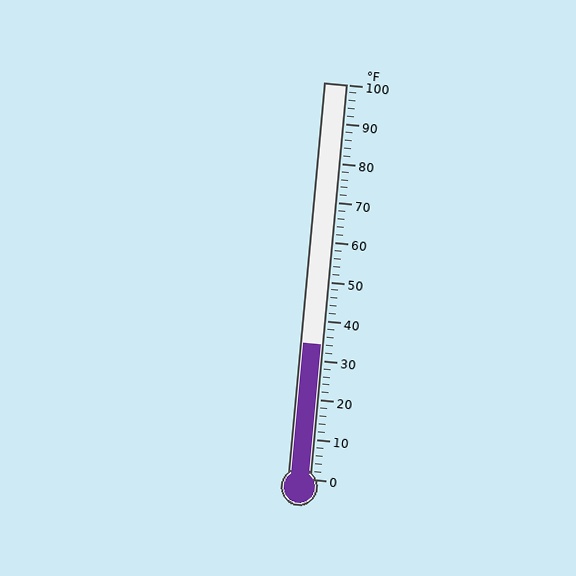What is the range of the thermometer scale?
The thermometer scale ranges from 0°F to 100°F.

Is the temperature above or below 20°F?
The temperature is above 20°F.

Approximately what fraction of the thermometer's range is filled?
The thermometer is filled to approximately 35% of its range.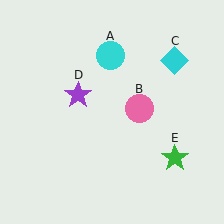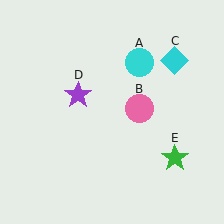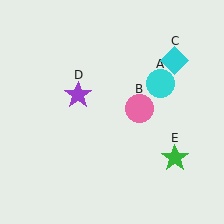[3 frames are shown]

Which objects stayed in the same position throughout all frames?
Pink circle (object B) and cyan diamond (object C) and purple star (object D) and green star (object E) remained stationary.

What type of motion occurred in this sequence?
The cyan circle (object A) rotated clockwise around the center of the scene.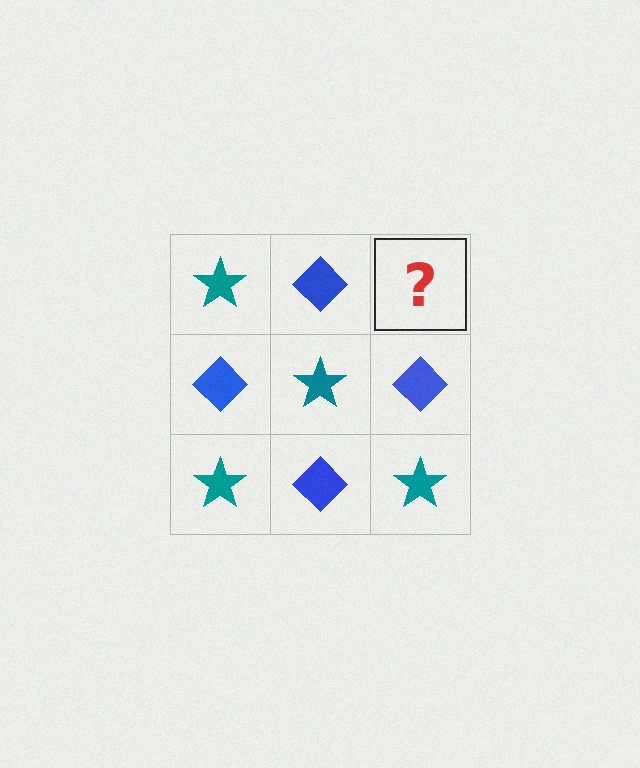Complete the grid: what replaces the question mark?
The question mark should be replaced with a teal star.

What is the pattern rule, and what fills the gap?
The rule is that it alternates teal star and blue diamond in a checkerboard pattern. The gap should be filled with a teal star.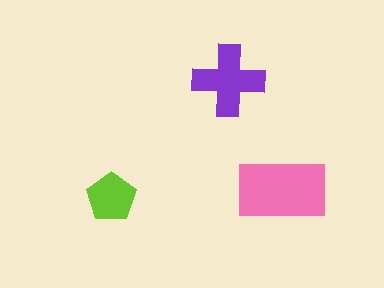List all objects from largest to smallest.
The pink rectangle, the purple cross, the lime pentagon.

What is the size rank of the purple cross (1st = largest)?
2nd.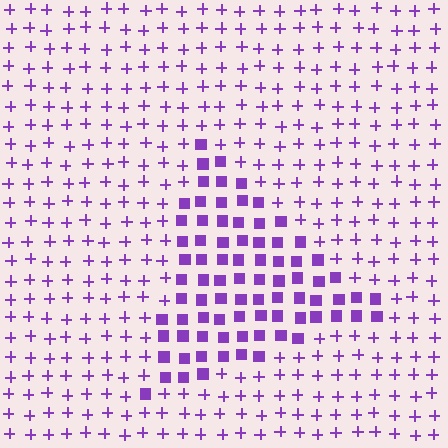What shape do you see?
I see a triangle.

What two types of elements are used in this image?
The image uses squares inside the triangle region and plus signs outside it.